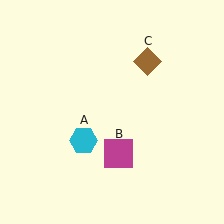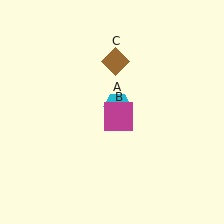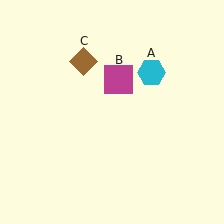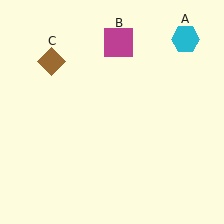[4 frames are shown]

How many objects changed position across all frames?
3 objects changed position: cyan hexagon (object A), magenta square (object B), brown diamond (object C).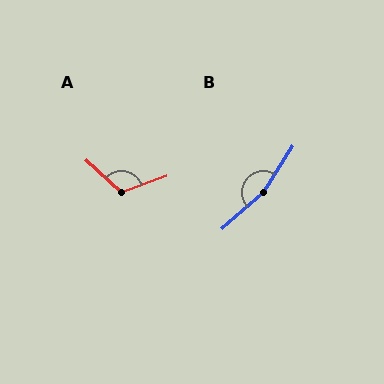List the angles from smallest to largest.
A (118°), B (164°).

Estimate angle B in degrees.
Approximately 164 degrees.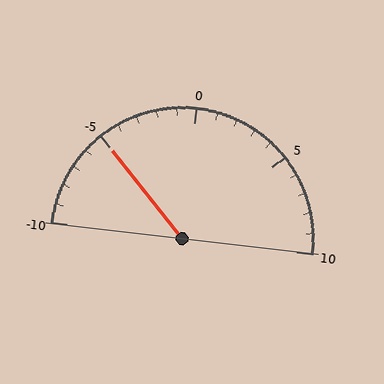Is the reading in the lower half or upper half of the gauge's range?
The reading is in the lower half of the range (-10 to 10).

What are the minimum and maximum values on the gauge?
The gauge ranges from -10 to 10.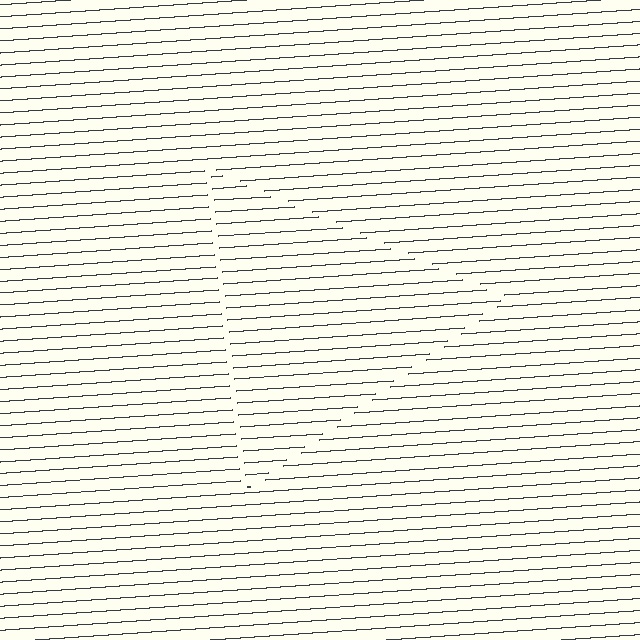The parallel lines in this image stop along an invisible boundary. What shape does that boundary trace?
An illusory triangle. The interior of the shape contains the same grating, shifted by half a period — the contour is defined by the phase discontinuity where line-ends from the inner and outer gratings abut.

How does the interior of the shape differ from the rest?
The interior of the shape contains the same grating, shifted by half a period — the contour is defined by the phase discontinuity where line-ends from the inner and outer gratings abut.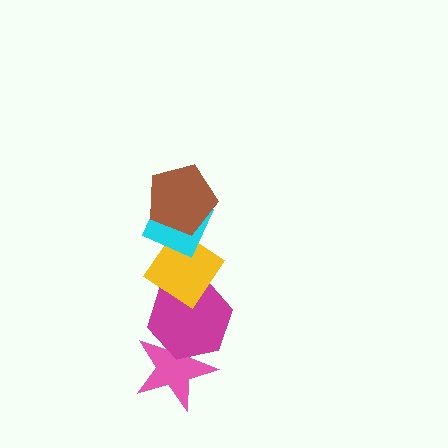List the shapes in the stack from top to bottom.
From top to bottom: the brown pentagon, the cyan diamond, the yellow diamond, the magenta hexagon, the pink star.